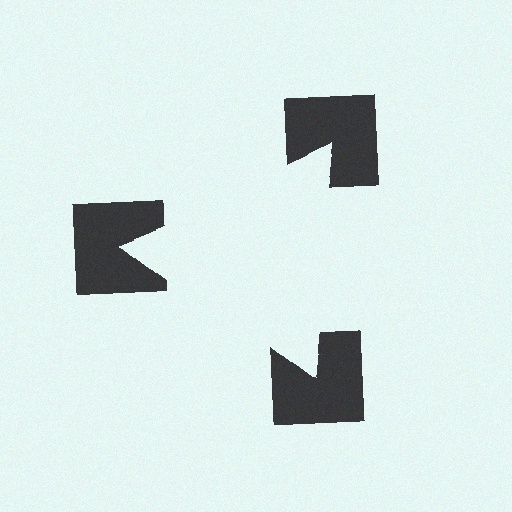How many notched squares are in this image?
There are 3 — one at each vertex of the illusory triangle.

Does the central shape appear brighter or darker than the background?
It typically appears slightly brighter than the background, even though no actual brightness change is drawn.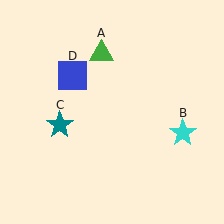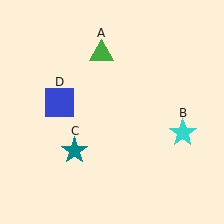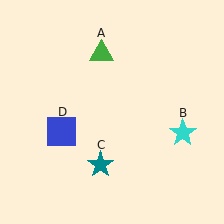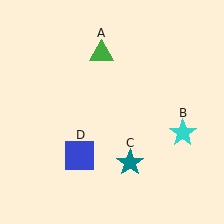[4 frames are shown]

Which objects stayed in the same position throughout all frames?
Green triangle (object A) and cyan star (object B) remained stationary.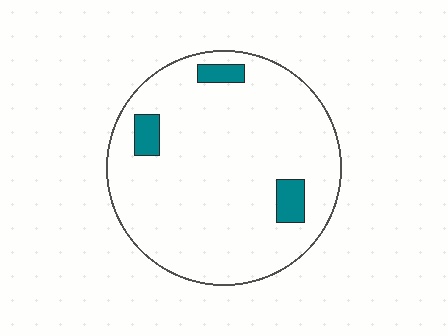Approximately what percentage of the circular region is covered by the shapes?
Approximately 10%.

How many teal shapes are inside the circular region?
3.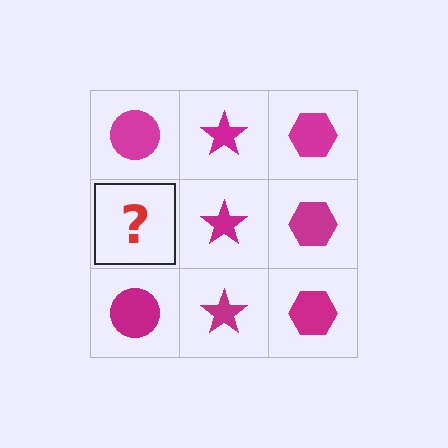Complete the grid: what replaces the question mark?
The question mark should be replaced with a magenta circle.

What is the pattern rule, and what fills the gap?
The rule is that each column has a consistent shape. The gap should be filled with a magenta circle.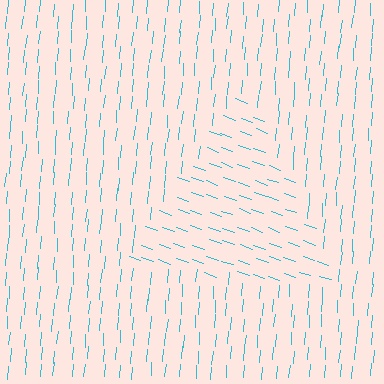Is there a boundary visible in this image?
Yes, there is a texture boundary formed by a change in line orientation.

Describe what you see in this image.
The image is filled with small cyan line segments. A triangle region in the image has lines oriented differently from the surrounding lines, creating a visible texture boundary.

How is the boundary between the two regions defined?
The boundary is defined purely by a change in line orientation (approximately 75 degrees difference). All lines are the same color and thickness.